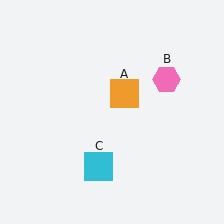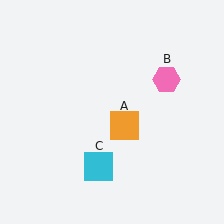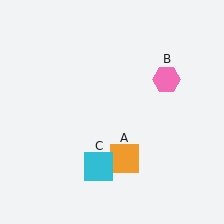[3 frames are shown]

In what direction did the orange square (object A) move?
The orange square (object A) moved down.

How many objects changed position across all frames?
1 object changed position: orange square (object A).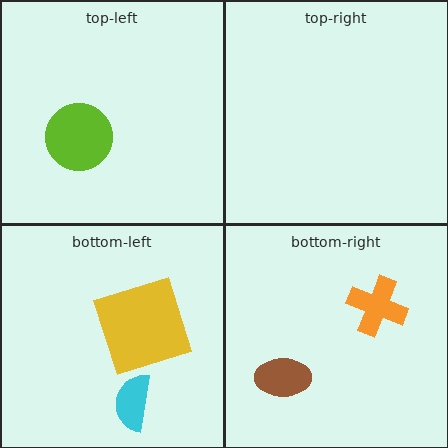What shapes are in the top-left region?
The lime circle.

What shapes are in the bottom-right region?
The brown ellipse, the orange cross.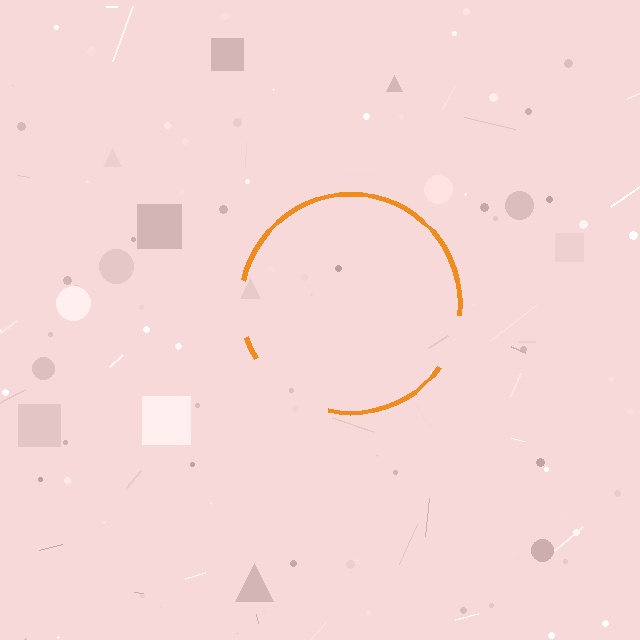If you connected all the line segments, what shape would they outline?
They would outline a circle.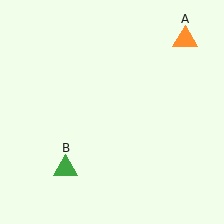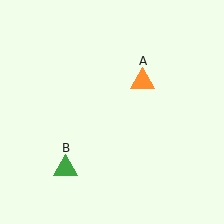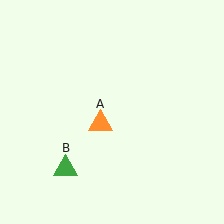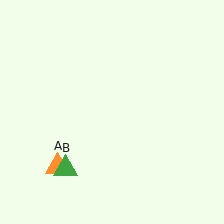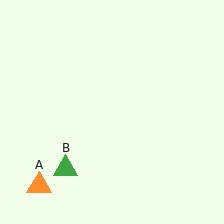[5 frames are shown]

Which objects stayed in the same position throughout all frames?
Green triangle (object B) remained stationary.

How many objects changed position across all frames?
1 object changed position: orange triangle (object A).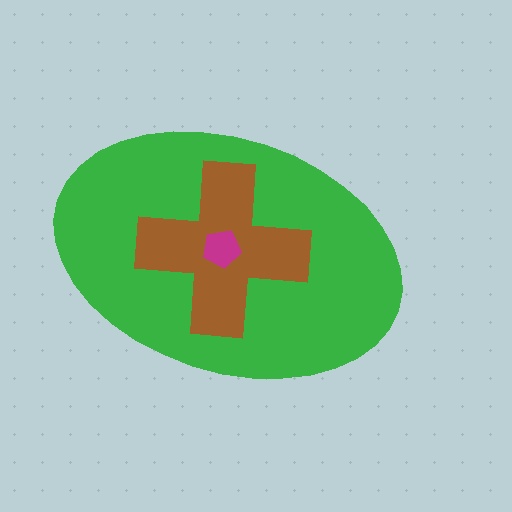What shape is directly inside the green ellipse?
The brown cross.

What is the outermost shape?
The green ellipse.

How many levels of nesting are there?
3.